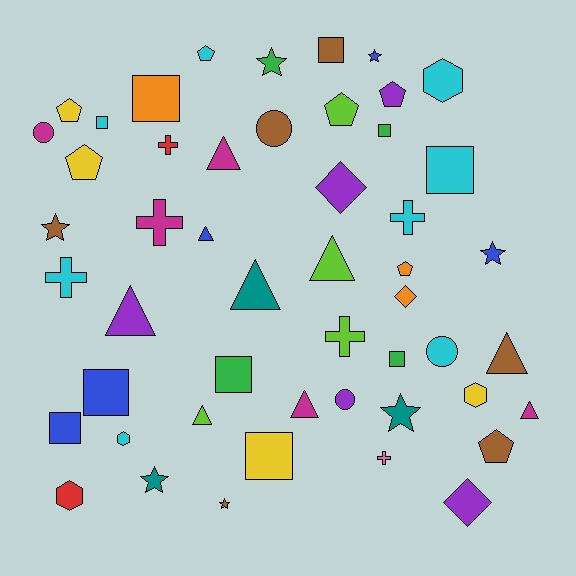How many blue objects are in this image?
There are 5 blue objects.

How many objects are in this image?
There are 50 objects.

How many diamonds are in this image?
There are 3 diamonds.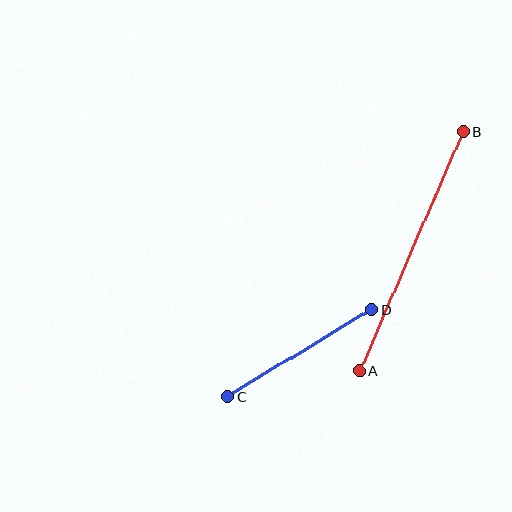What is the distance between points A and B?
The distance is approximately 260 pixels.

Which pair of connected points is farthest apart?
Points A and B are farthest apart.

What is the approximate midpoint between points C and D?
The midpoint is at approximately (300, 353) pixels.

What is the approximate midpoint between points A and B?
The midpoint is at approximately (411, 251) pixels.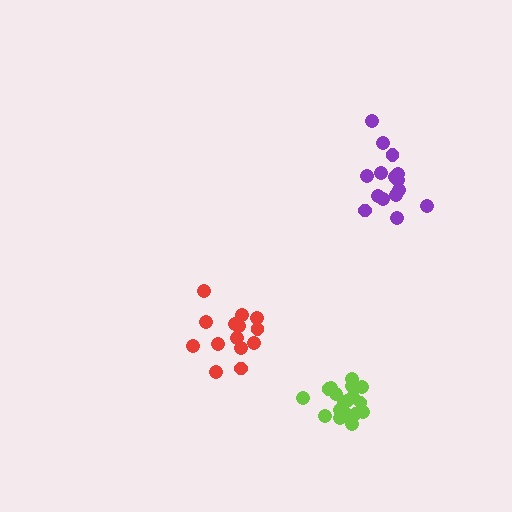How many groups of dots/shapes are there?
There are 3 groups.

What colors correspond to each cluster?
The clusters are colored: purple, red, lime.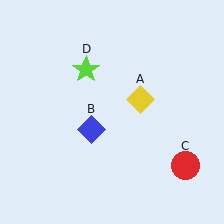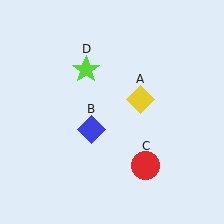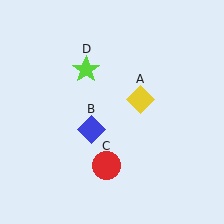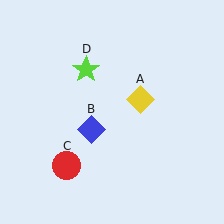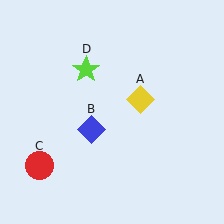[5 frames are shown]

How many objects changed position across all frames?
1 object changed position: red circle (object C).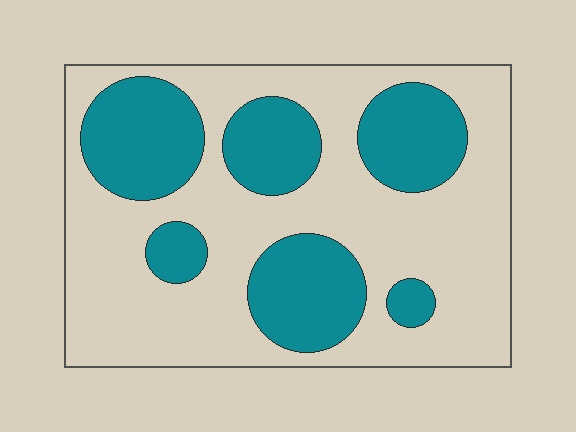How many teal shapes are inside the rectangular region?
6.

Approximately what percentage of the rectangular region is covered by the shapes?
Approximately 35%.